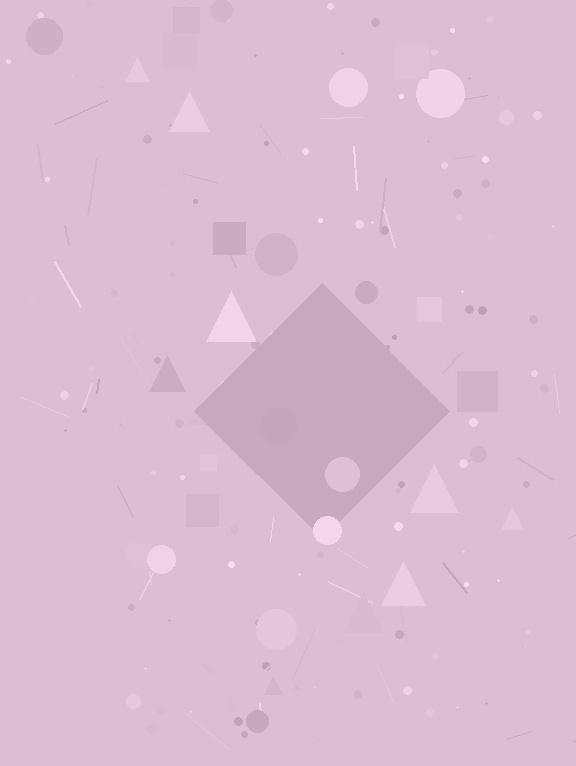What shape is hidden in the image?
A diamond is hidden in the image.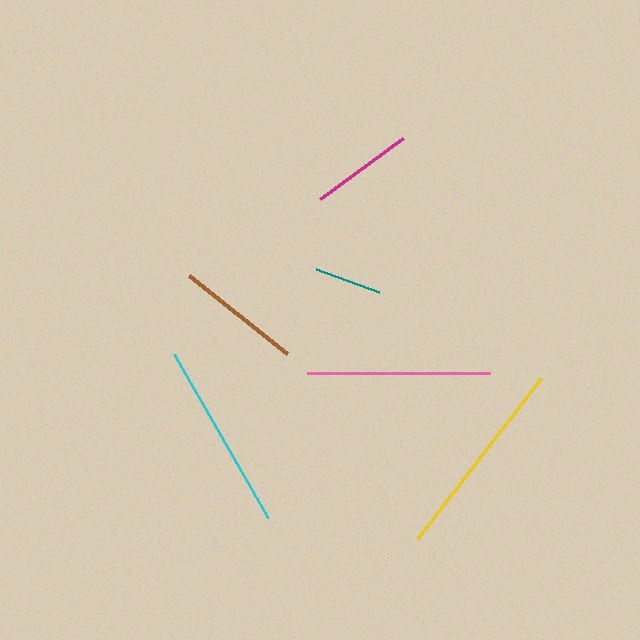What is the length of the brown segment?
The brown segment is approximately 125 pixels long.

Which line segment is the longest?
The yellow line is the longest at approximately 203 pixels.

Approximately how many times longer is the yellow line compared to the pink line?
The yellow line is approximately 1.1 times the length of the pink line.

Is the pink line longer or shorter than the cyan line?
The cyan line is longer than the pink line.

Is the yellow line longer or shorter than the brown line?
The yellow line is longer than the brown line.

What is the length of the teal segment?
The teal segment is approximately 68 pixels long.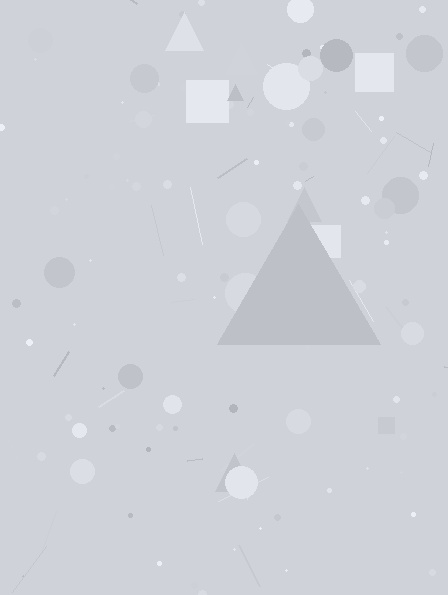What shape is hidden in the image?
A triangle is hidden in the image.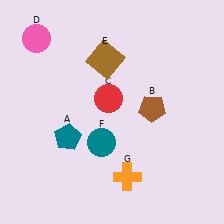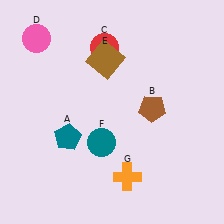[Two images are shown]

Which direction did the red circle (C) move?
The red circle (C) moved up.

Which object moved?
The red circle (C) moved up.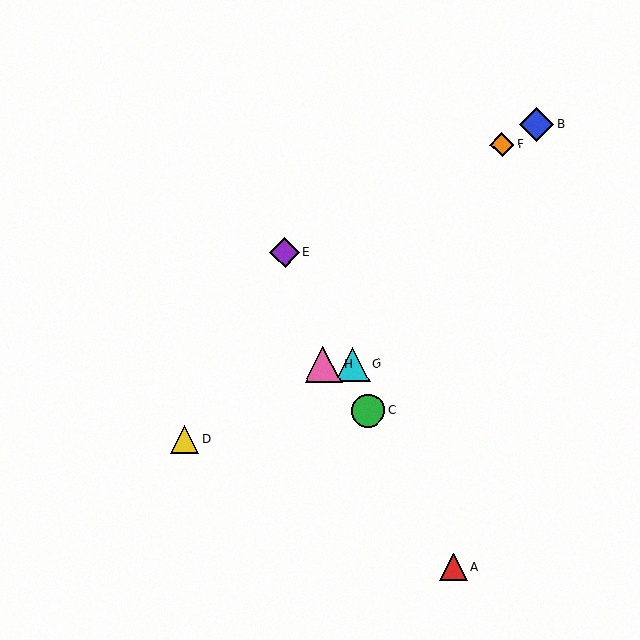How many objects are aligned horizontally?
2 objects (G, H) are aligned horizontally.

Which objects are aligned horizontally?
Objects G, H are aligned horizontally.